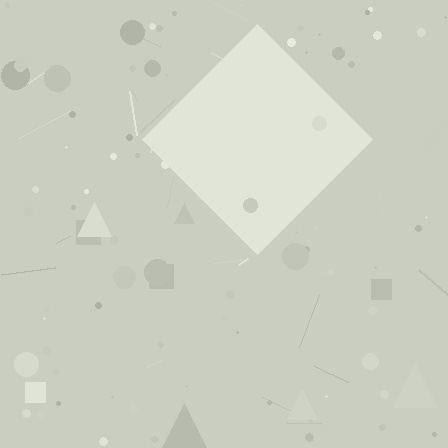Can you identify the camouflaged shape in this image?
The camouflaged shape is a diamond.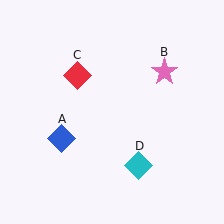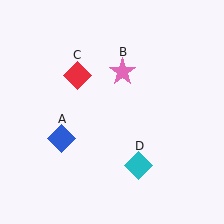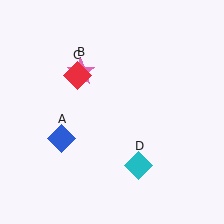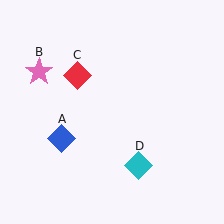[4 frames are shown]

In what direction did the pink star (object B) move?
The pink star (object B) moved left.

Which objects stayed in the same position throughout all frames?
Blue diamond (object A) and red diamond (object C) and cyan diamond (object D) remained stationary.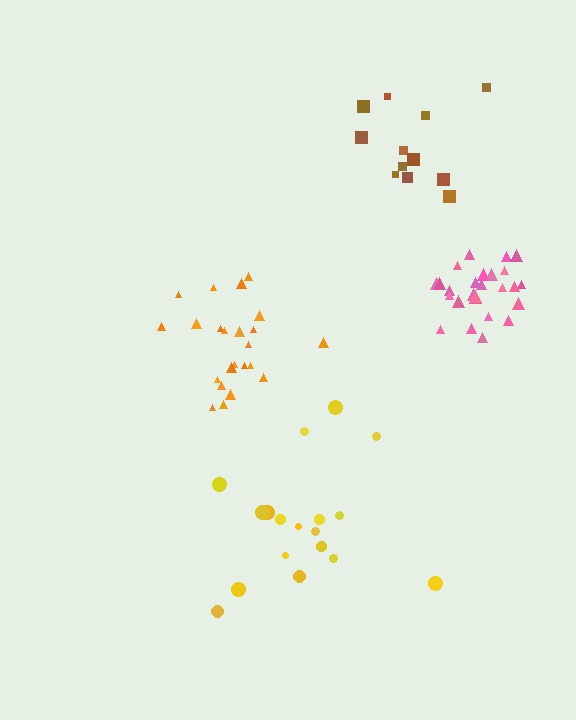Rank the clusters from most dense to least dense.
pink, orange, brown, yellow.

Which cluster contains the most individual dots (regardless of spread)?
Pink (26).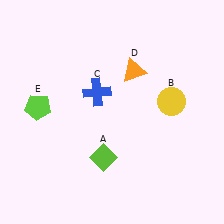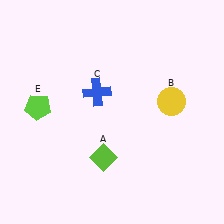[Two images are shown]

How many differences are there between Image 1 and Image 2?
There is 1 difference between the two images.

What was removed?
The orange triangle (D) was removed in Image 2.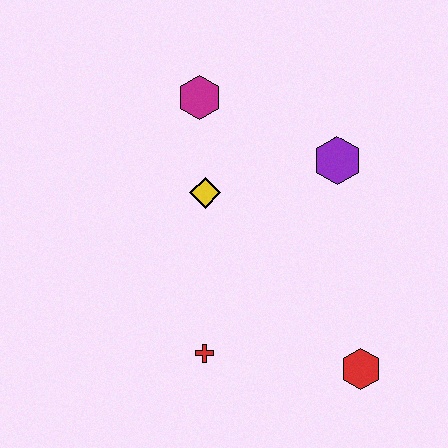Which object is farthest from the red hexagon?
The magenta hexagon is farthest from the red hexagon.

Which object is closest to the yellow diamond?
The magenta hexagon is closest to the yellow diamond.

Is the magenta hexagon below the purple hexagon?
No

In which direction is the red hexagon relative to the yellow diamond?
The red hexagon is below the yellow diamond.